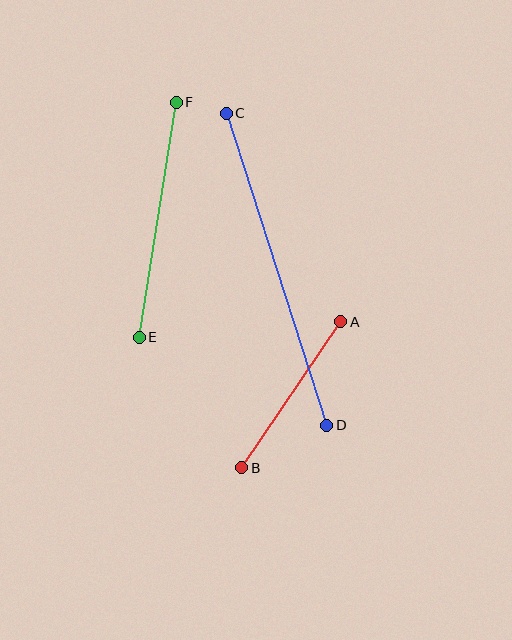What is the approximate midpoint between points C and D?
The midpoint is at approximately (277, 269) pixels.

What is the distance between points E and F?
The distance is approximately 238 pixels.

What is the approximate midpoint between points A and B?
The midpoint is at approximately (291, 395) pixels.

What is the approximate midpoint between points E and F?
The midpoint is at approximately (158, 220) pixels.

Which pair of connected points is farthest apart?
Points C and D are farthest apart.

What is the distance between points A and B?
The distance is approximately 177 pixels.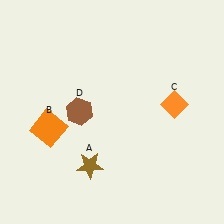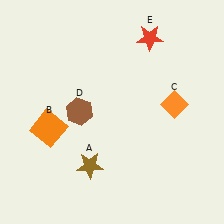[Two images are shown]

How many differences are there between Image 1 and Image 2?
There is 1 difference between the two images.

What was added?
A red star (E) was added in Image 2.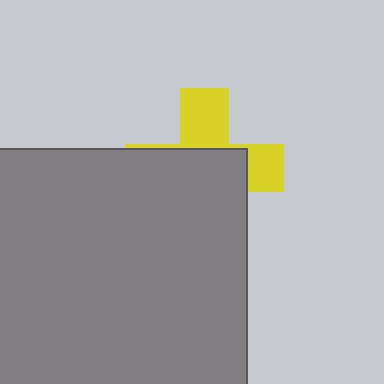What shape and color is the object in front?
The object in front is a gray rectangle.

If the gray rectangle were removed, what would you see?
You would see the complete yellow cross.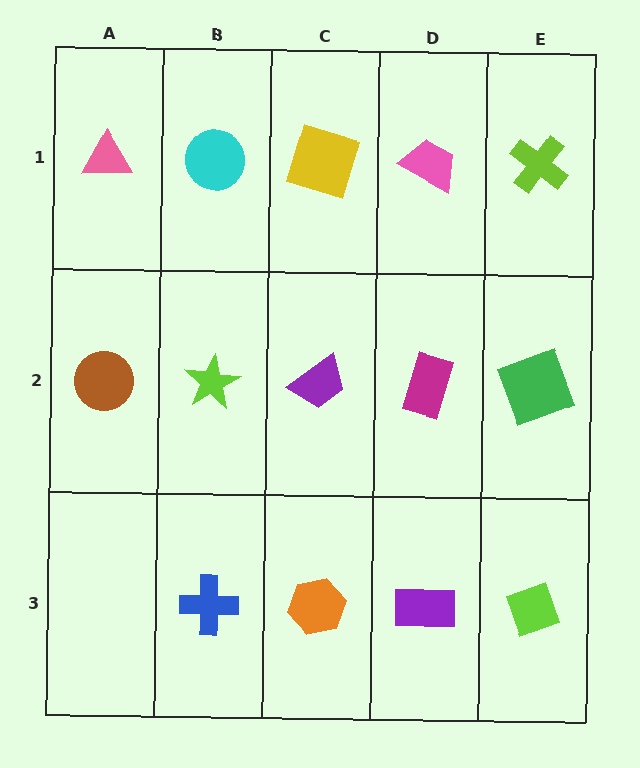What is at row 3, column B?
A blue cross.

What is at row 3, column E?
A lime diamond.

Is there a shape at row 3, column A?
No, that cell is empty.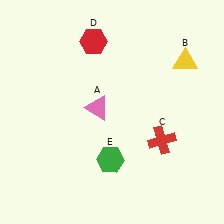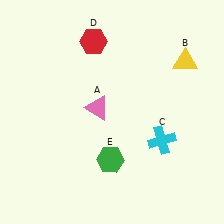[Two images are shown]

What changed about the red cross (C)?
In Image 1, C is red. In Image 2, it changed to cyan.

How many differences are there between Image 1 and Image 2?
There is 1 difference between the two images.